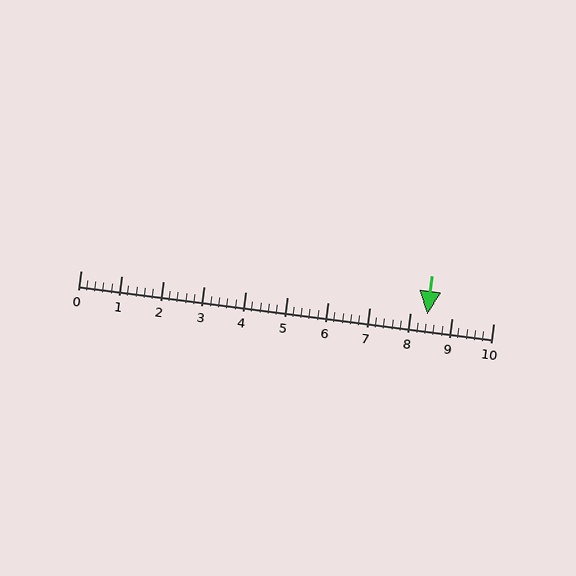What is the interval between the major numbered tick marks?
The major tick marks are spaced 1 units apart.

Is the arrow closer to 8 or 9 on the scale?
The arrow is closer to 8.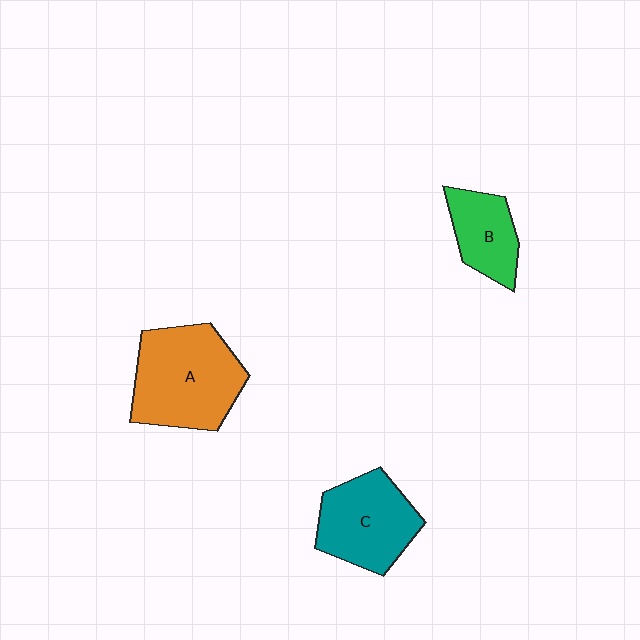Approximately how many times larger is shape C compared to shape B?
Approximately 1.5 times.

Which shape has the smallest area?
Shape B (green).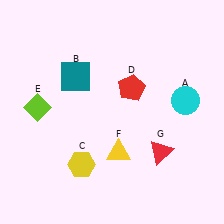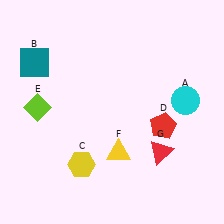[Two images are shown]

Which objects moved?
The objects that moved are: the teal square (B), the red pentagon (D).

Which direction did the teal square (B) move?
The teal square (B) moved left.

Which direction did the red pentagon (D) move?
The red pentagon (D) moved down.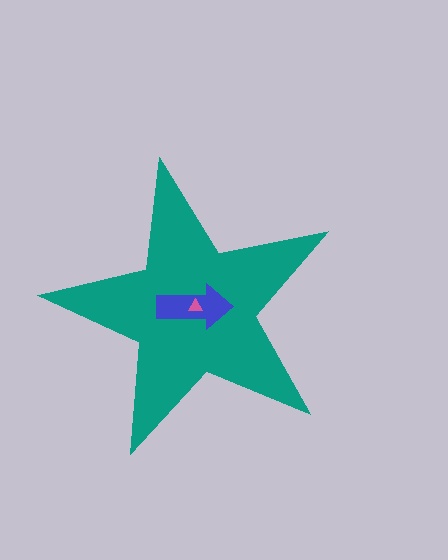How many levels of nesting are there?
3.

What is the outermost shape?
The teal star.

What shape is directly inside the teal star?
The blue arrow.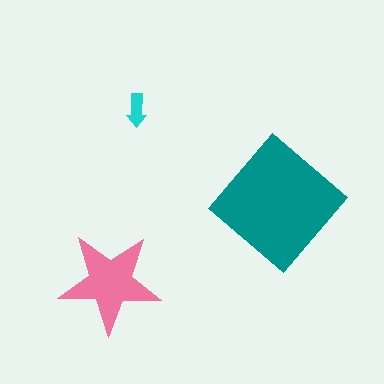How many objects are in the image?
There are 3 objects in the image.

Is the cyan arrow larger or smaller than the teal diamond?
Smaller.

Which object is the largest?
The teal diamond.